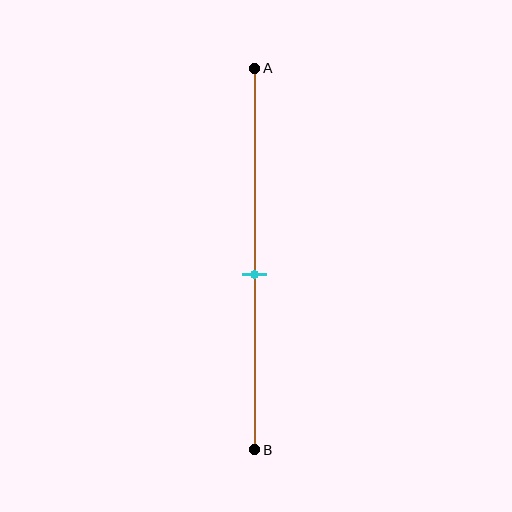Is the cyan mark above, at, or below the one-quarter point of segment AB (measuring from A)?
The cyan mark is below the one-quarter point of segment AB.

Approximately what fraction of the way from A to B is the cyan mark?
The cyan mark is approximately 55% of the way from A to B.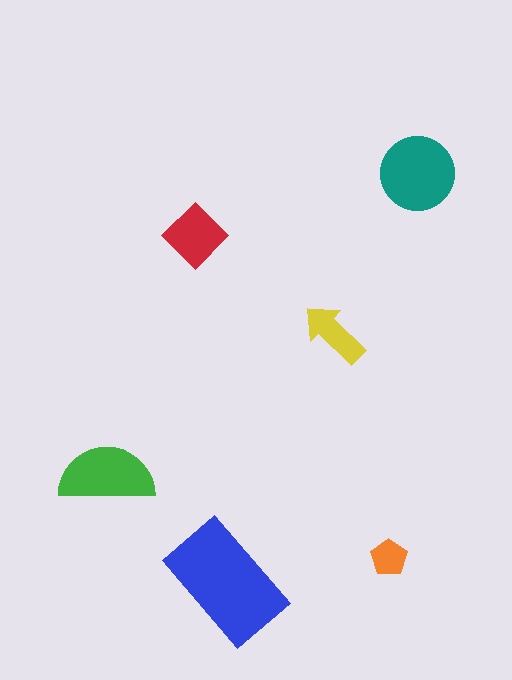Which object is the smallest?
The orange pentagon.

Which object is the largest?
The blue rectangle.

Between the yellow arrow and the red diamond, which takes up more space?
The red diamond.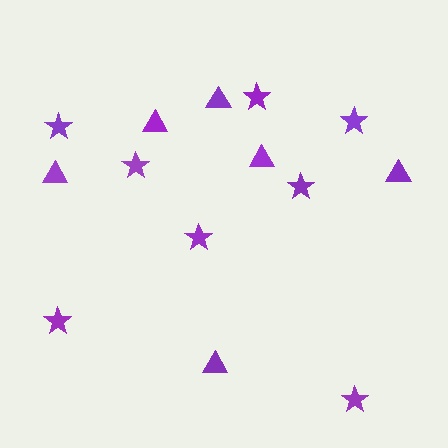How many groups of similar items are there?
There are 2 groups: one group of triangles (6) and one group of stars (8).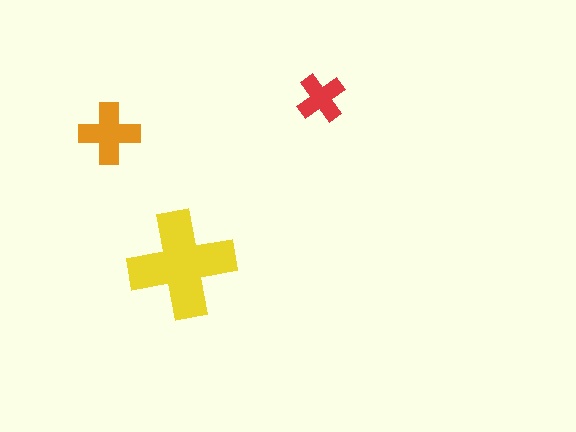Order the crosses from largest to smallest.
the yellow one, the orange one, the red one.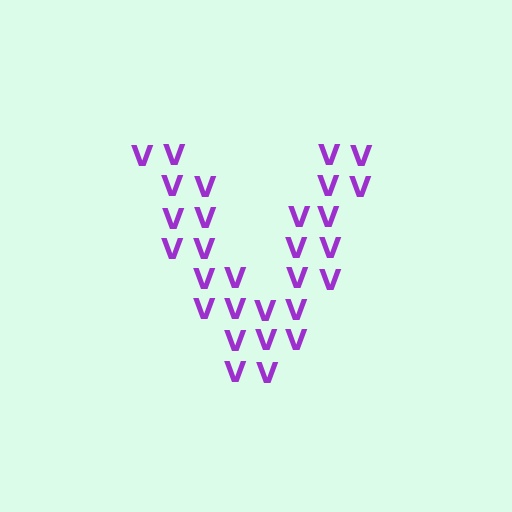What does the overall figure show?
The overall figure shows the letter V.